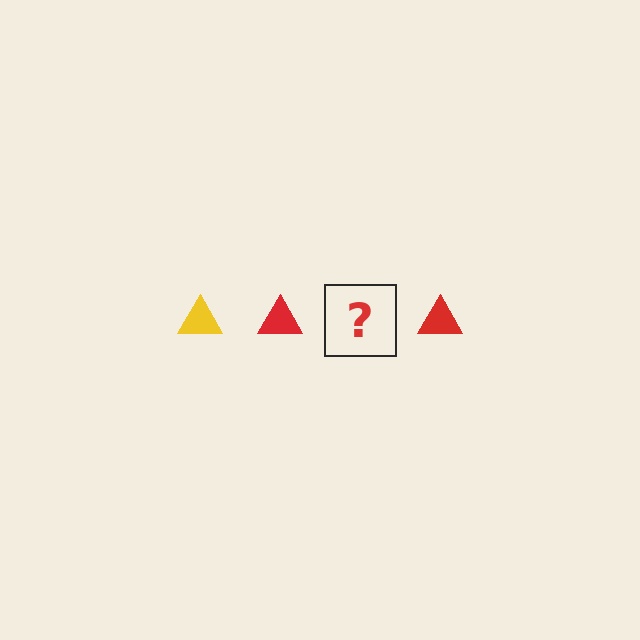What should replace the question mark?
The question mark should be replaced with a yellow triangle.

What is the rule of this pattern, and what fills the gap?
The rule is that the pattern cycles through yellow, red triangles. The gap should be filled with a yellow triangle.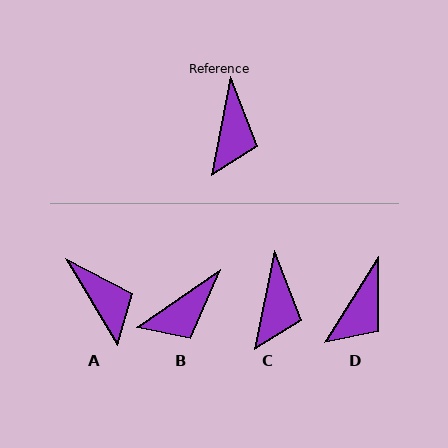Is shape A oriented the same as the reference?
No, it is off by about 42 degrees.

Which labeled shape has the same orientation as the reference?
C.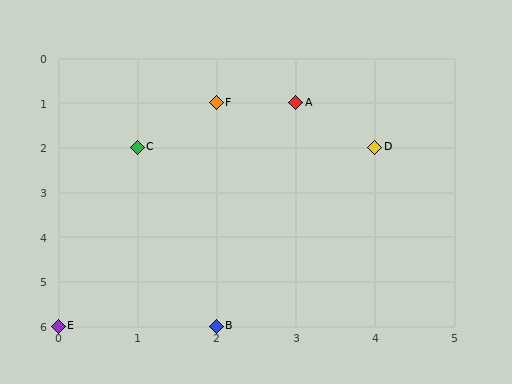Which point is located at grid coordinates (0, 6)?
Point E is at (0, 6).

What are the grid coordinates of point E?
Point E is at grid coordinates (0, 6).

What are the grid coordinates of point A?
Point A is at grid coordinates (3, 1).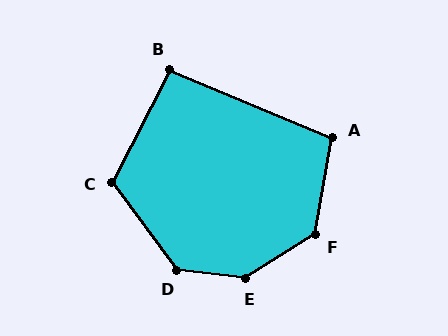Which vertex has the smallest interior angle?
B, at approximately 94 degrees.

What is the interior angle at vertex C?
Approximately 117 degrees (obtuse).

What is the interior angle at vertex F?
Approximately 133 degrees (obtuse).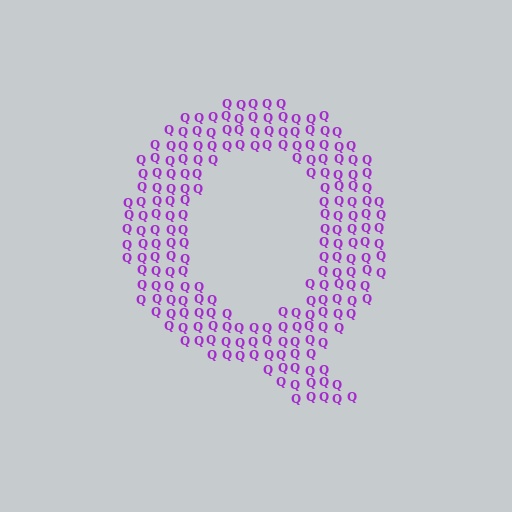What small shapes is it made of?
It is made of small letter Q's.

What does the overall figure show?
The overall figure shows the letter Q.